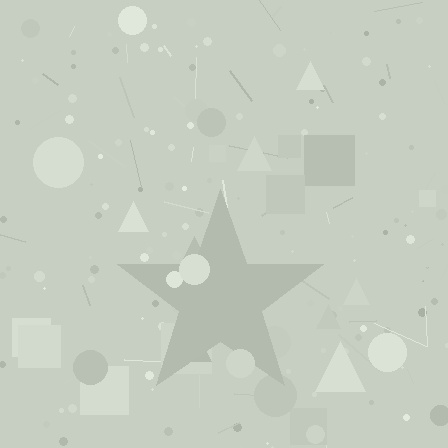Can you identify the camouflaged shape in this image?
The camouflaged shape is a star.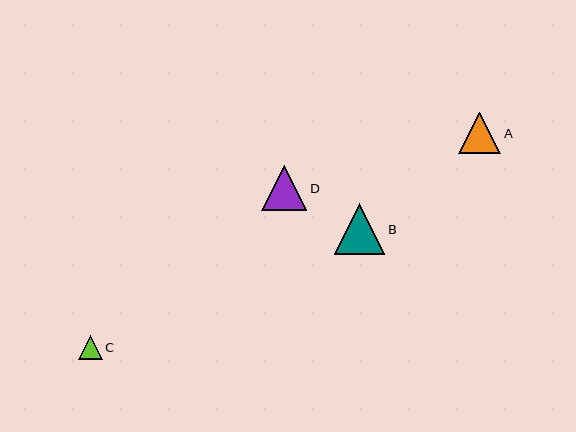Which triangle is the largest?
Triangle B is the largest with a size of approximately 50 pixels.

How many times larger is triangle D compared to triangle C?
Triangle D is approximately 1.9 times the size of triangle C.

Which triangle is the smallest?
Triangle C is the smallest with a size of approximately 24 pixels.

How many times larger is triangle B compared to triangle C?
Triangle B is approximately 2.1 times the size of triangle C.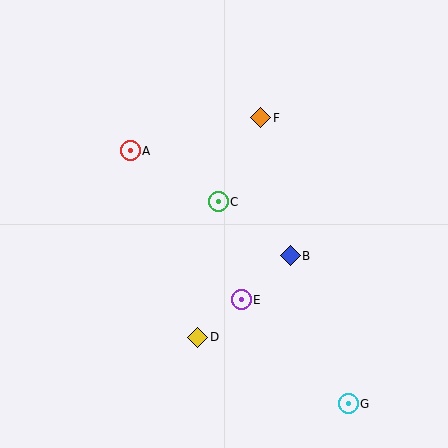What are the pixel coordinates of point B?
Point B is at (290, 256).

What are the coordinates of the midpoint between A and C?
The midpoint between A and C is at (174, 176).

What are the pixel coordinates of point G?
Point G is at (348, 404).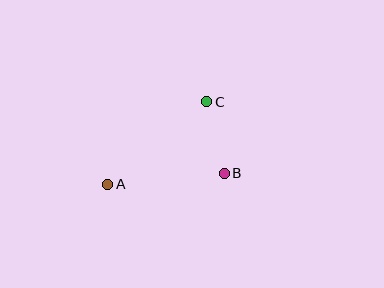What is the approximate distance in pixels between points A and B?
The distance between A and B is approximately 117 pixels.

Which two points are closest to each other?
Points B and C are closest to each other.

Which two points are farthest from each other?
Points A and C are farthest from each other.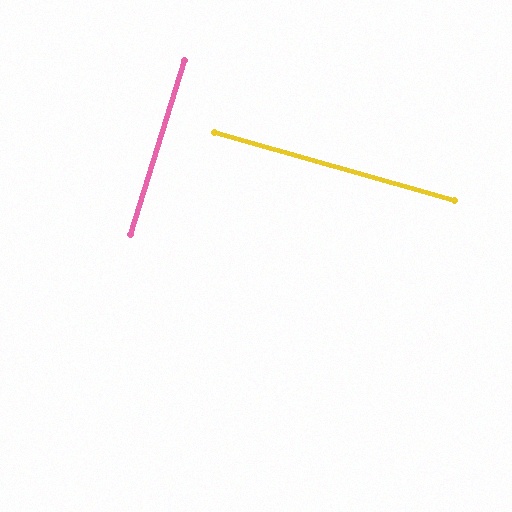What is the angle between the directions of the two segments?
Approximately 89 degrees.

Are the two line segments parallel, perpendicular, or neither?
Perpendicular — they meet at approximately 89°.